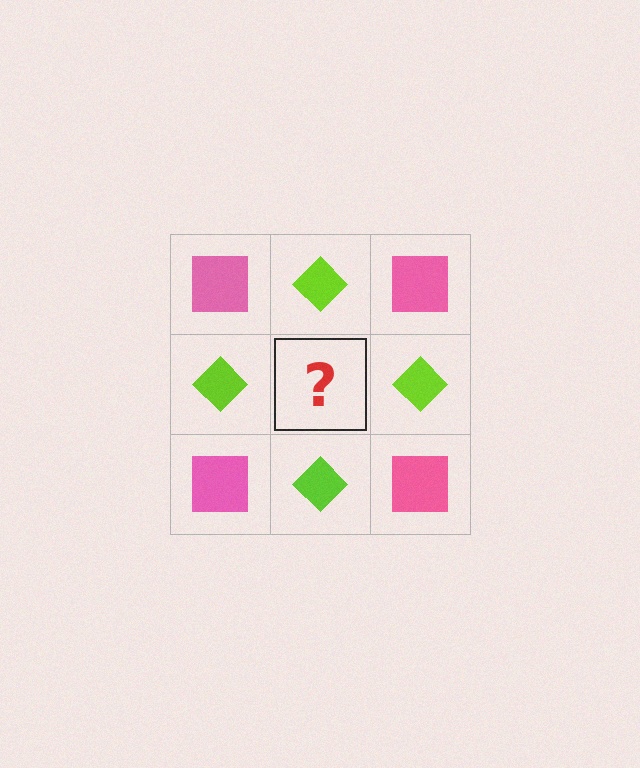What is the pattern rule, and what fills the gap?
The rule is that it alternates pink square and lime diamond in a checkerboard pattern. The gap should be filled with a pink square.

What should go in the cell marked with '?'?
The missing cell should contain a pink square.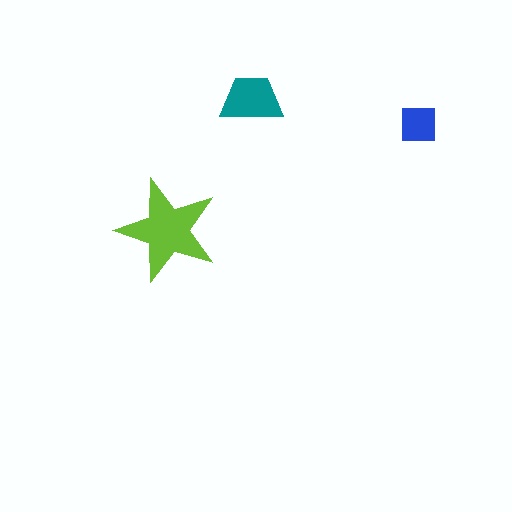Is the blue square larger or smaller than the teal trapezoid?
Smaller.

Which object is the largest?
The lime star.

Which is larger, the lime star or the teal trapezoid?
The lime star.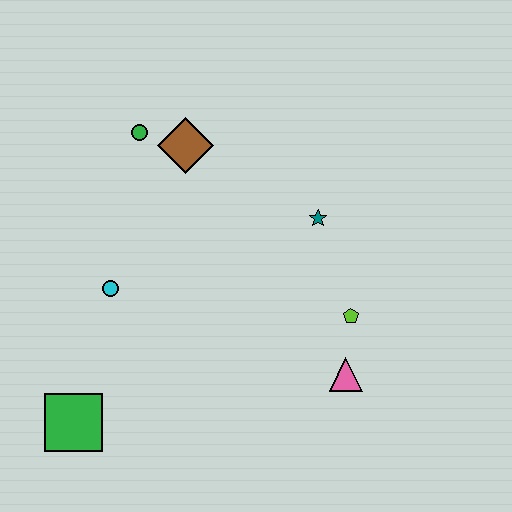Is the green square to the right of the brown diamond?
No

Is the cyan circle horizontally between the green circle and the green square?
Yes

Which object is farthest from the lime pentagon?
The green square is farthest from the lime pentagon.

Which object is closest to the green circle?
The brown diamond is closest to the green circle.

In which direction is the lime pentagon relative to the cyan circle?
The lime pentagon is to the right of the cyan circle.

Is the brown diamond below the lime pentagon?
No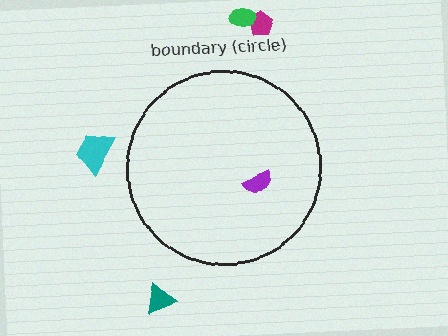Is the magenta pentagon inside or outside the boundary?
Outside.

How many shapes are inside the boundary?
1 inside, 4 outside.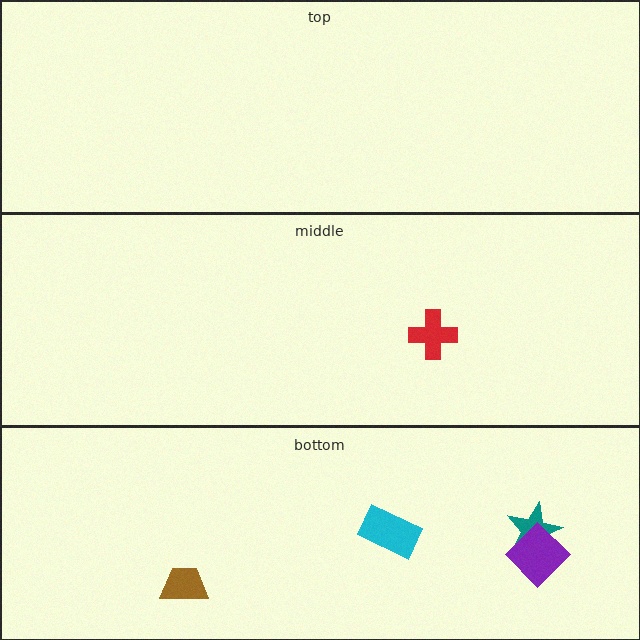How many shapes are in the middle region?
1.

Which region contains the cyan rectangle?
The bottom region.